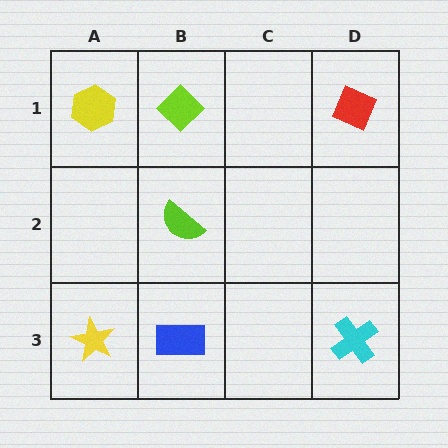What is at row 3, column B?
A blue rectangle.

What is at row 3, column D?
A cyan cross.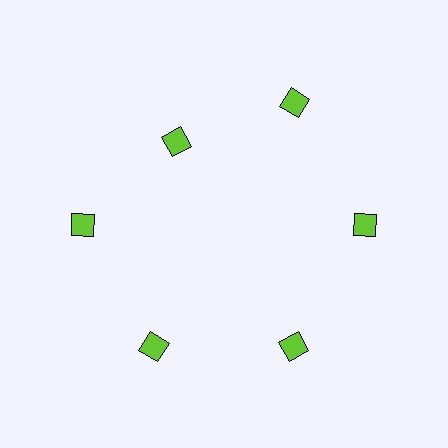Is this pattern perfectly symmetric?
No. The 6 lime diamonds are arranged in a ring, but one element near the 11 o'clock position is pulled inward toward the center, breaking the 6-fold rotational symmetry.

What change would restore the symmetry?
The symmetry would be restored by moving it outward, back onto the ring so that all 6 diamonds sit at equal angles and equal distance from the center.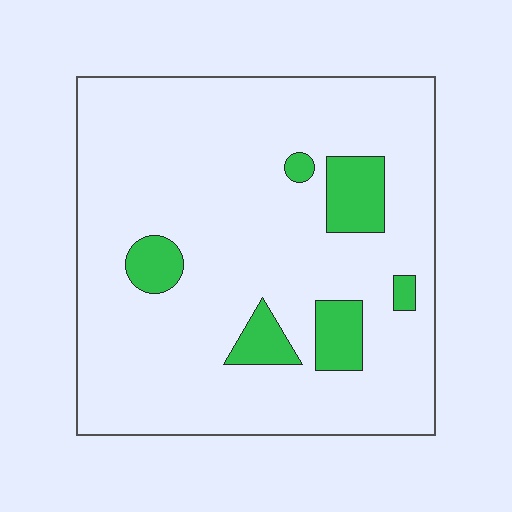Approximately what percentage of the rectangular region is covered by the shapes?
Approximately 10%.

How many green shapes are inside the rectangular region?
6.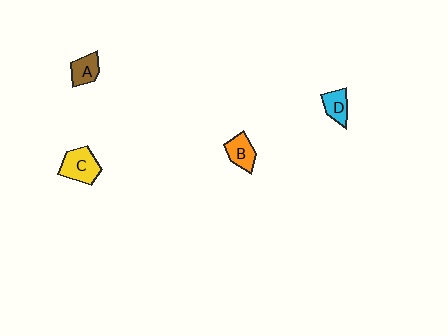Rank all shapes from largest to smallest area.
From largest to smallest: C (yellow), B (orange), A (brown), D (cyan).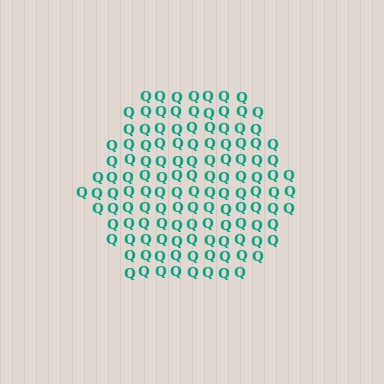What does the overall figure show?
The overall figure shows a hexagon.